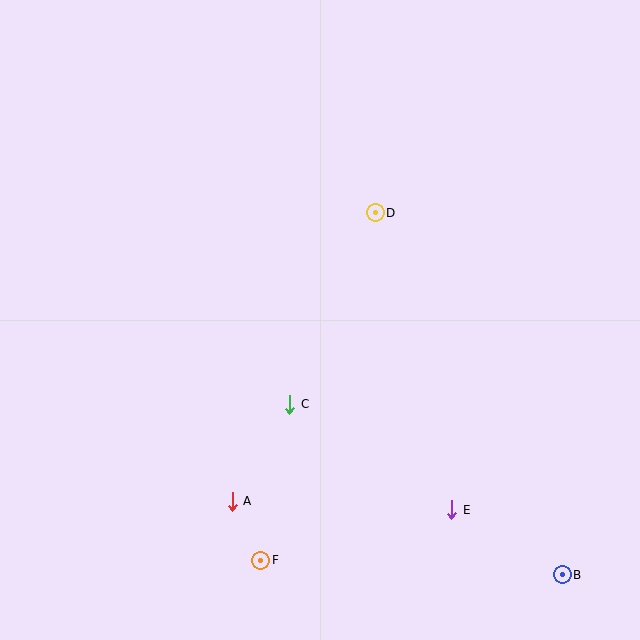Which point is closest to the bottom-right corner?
Point B is closest to the bottom-right corner.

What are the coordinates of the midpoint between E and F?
The midpoint between E and F is at (356, 535).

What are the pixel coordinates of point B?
Point B is at (562, 575).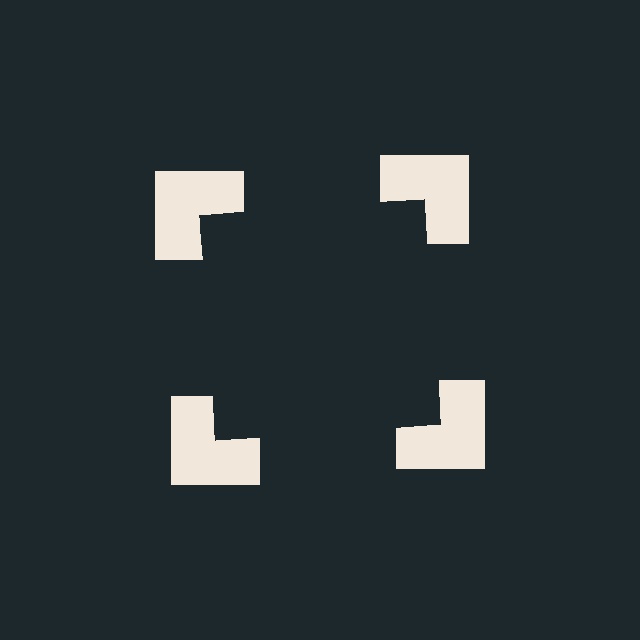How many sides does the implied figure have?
4 sides.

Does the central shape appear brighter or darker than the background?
It typically appears slightly darker than the background, even though no actual brightness change is drawn.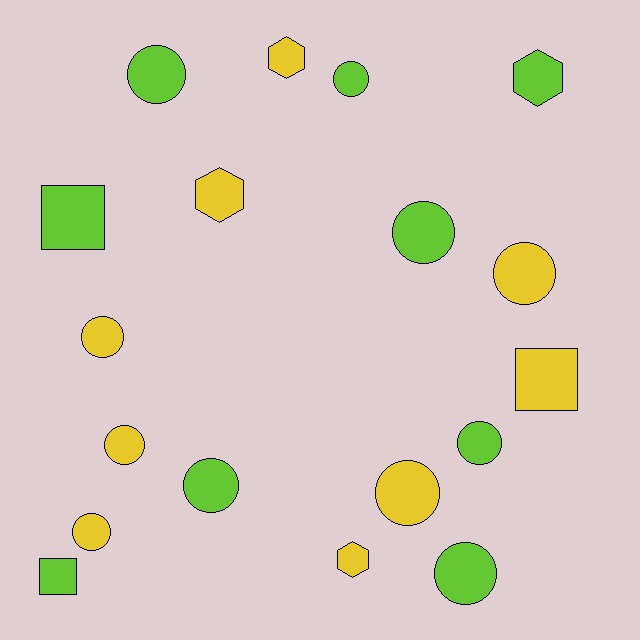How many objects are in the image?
There are 18 objects.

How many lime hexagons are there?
There is 1 lime hexagon.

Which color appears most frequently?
Yellow, with 9 objects.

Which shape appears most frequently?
Circle, with 11 objects.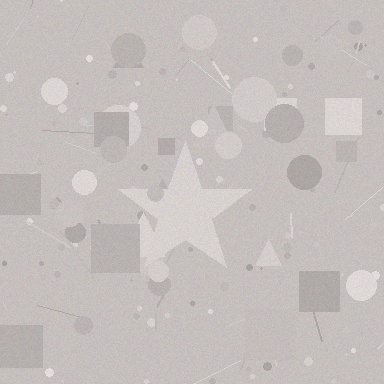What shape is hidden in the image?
A star is hidden in the image.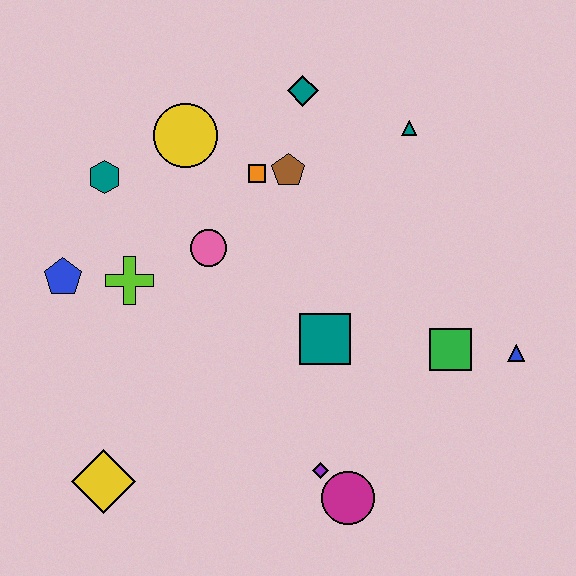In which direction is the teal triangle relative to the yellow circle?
The teal triangle is to the right of the yellow circle.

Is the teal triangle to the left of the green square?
Yes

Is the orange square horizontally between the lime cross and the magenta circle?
Yes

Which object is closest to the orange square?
The brown pentagon is closest to the orange square.